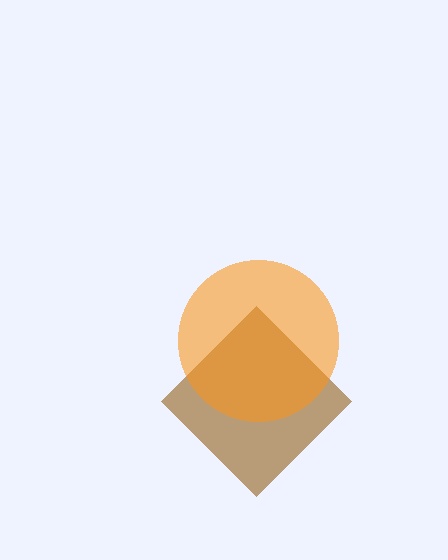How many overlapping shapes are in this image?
There are 2 overlapping shapes in the image.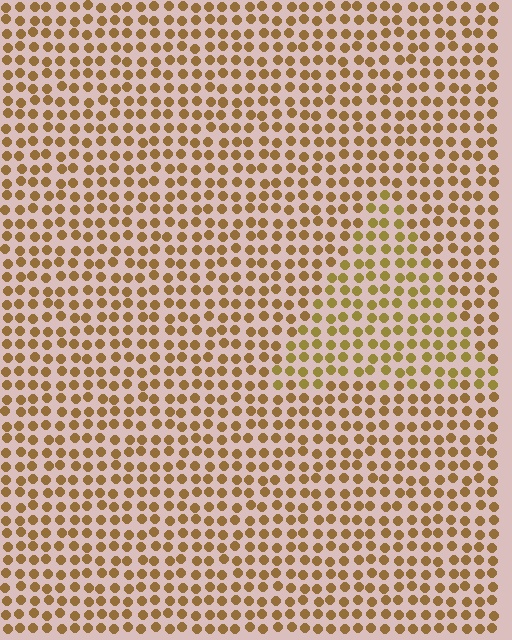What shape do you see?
I see a triangle.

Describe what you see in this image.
The image is filled with small brown elements in a uniform arrangement. A triangle-shaped region is visible where the elements are tinted to a slightly different hue, forming a subtle color boundary.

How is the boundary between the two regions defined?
The boundary is defined purely by a slight shift in hue (about 17 degrees). Spacing, size, and orientation are identical on both sides.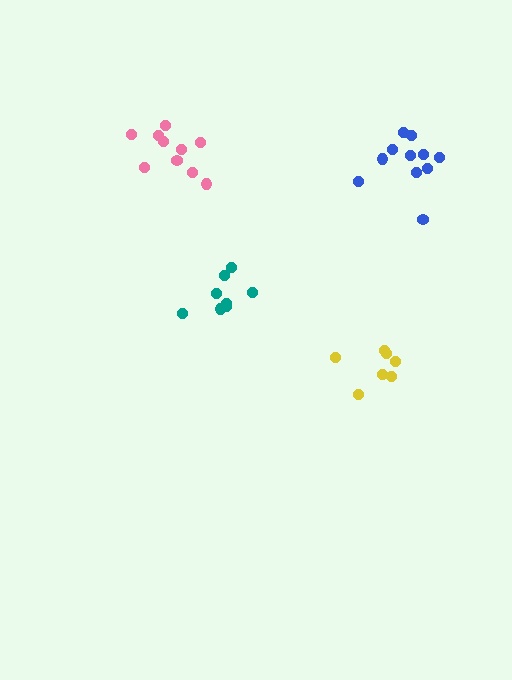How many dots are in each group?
Group 1: 11 dots, Group 2: 8 dots, Group 3: 7 dots, Group 4: 10 dots (36 total).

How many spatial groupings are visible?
There are 4 spatial groupings.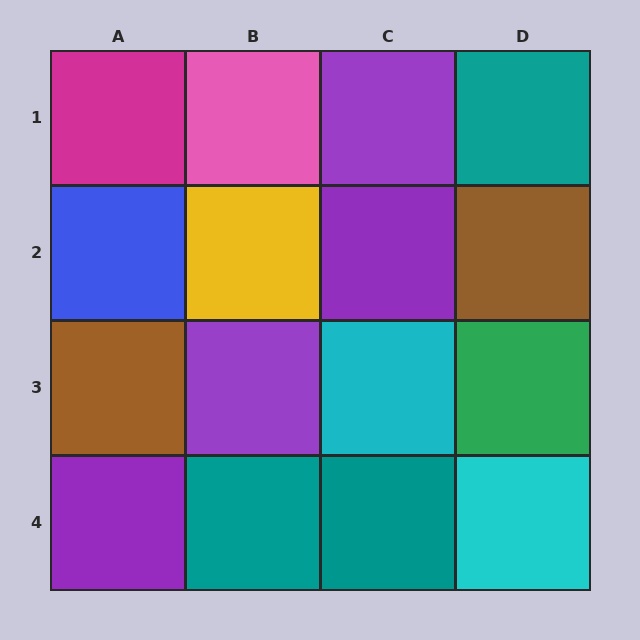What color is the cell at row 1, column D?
Teal.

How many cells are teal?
3 cells are teal.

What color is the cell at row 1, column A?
Magenta.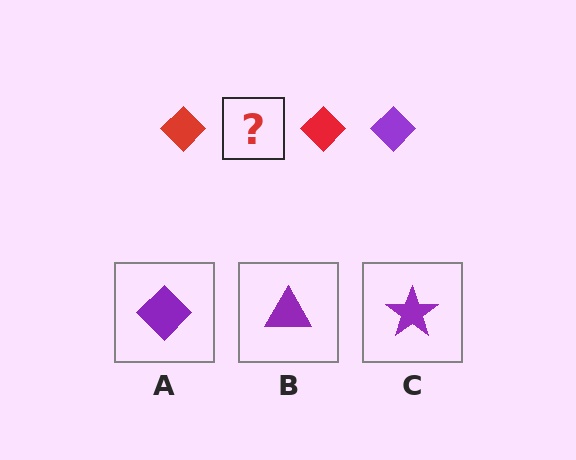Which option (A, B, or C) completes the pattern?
A.